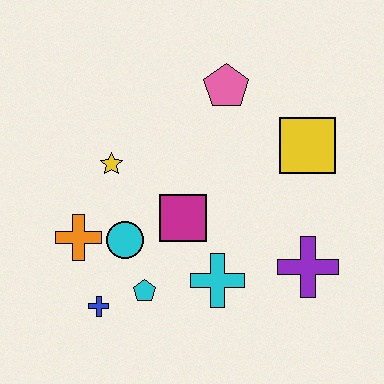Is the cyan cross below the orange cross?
Yes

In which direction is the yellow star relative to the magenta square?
The yellow star is to the left of the magenta square.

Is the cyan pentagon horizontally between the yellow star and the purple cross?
Yes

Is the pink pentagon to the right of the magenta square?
Yes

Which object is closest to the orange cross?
The cyan circle is closest to the orange cross.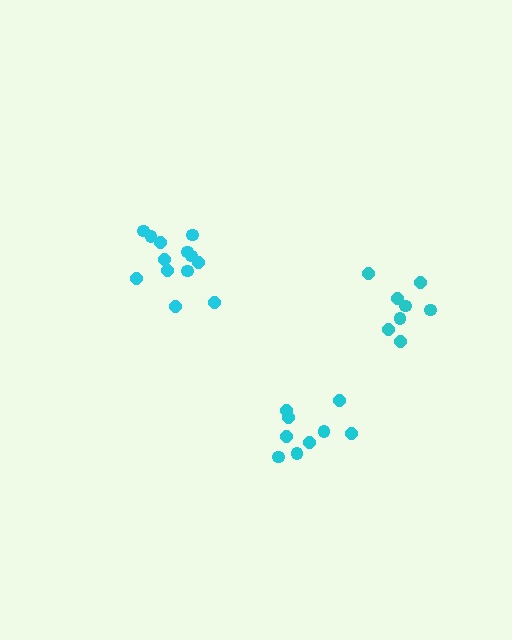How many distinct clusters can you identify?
There are 3 distinct clusters.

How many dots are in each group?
Group 1: 9 dots, Group 2: 13 dots, Group 3: 8 dots (30 total).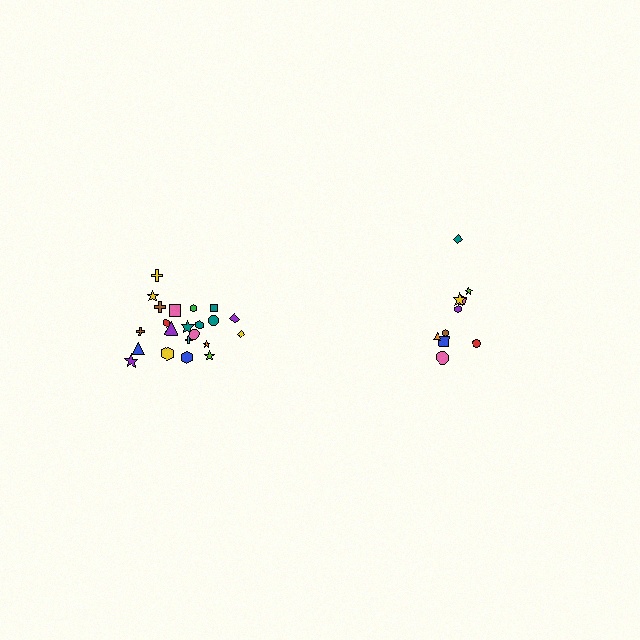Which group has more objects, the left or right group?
The left group.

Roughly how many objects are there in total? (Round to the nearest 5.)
Roughly 30 objects in total.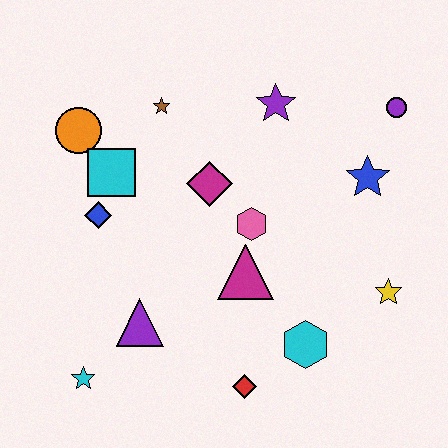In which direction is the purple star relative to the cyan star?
The purple star is above the cyan star.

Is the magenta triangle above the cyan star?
Yes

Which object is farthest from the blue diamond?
The purple circle is farthest from the blue diamond.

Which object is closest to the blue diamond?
The cyan square is closest to the blue diamond.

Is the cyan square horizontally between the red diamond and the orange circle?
Yes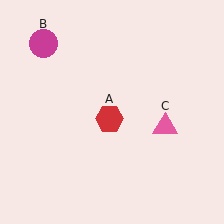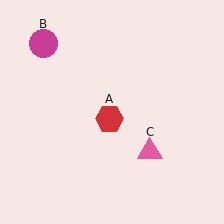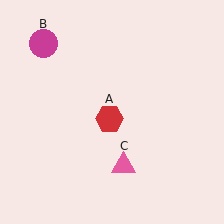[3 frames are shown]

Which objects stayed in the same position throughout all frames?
Red hexagon (object A) and magenta circle (object B) remained stationary.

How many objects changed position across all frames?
1 object changed position: pink triangle (object C).